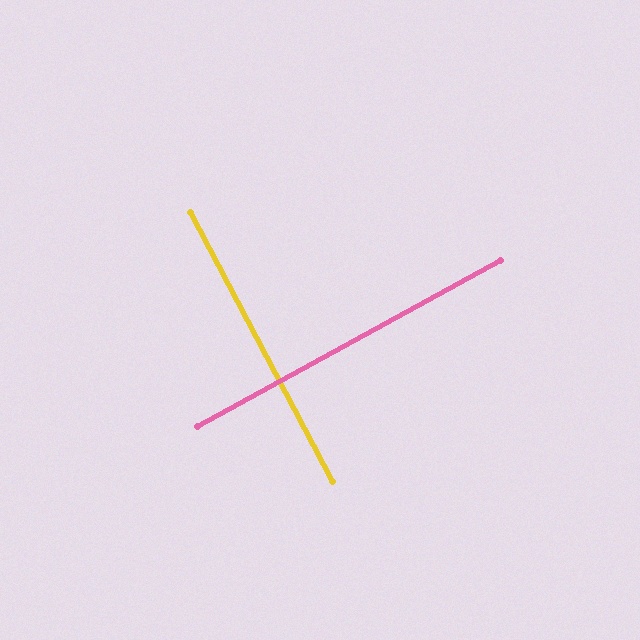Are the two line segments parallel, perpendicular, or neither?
Perpendicular — they meet at approximately 89°.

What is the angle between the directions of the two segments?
Approximately 89 degrees.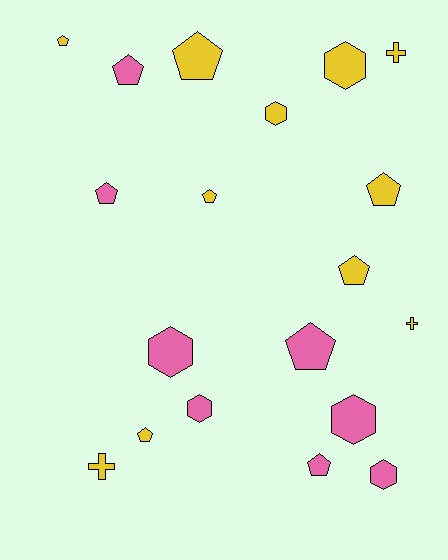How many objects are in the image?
There are 19 objects.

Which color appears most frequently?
Yellow, with 11 objects.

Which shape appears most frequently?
Pentagon, with 10 objects.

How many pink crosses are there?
There are no pink crosses.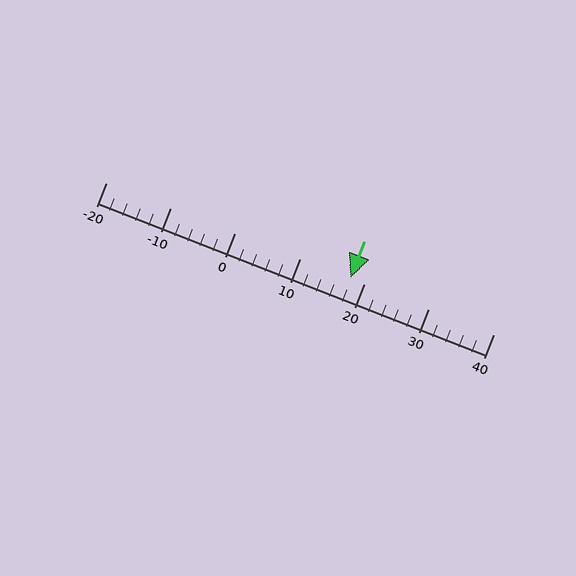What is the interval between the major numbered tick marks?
The major tick marks are spaced 10 units apart.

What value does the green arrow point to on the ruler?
The green arrow points to approximately 18.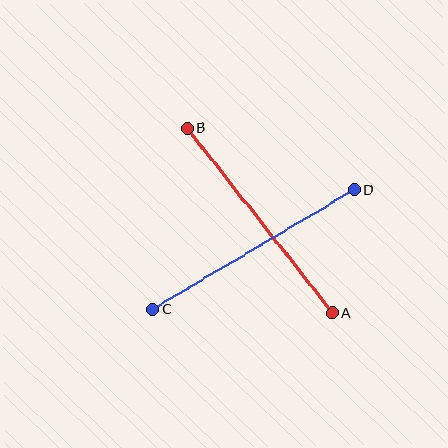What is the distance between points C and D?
The distance is approximately 235 pixels.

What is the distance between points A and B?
The distance is approximately 235 pixels.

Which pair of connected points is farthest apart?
Points A and B are farthest apart.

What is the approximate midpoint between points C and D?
The midpoint is at approximately (254, 250) pixels.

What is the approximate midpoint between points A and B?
The midpoint is at approximately (260, 221) pixels.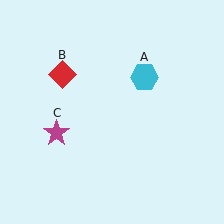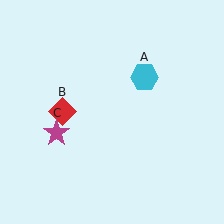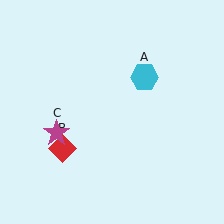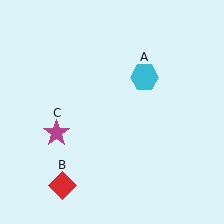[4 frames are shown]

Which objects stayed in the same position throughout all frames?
Cyan hexagon (object A) and magenta star (object C) remained stationary.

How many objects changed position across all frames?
1 object changed position: red diamond (object B).